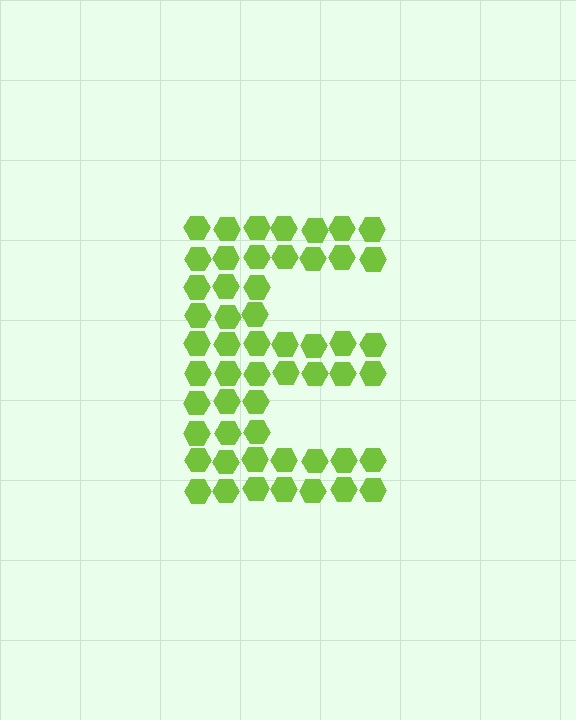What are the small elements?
The small elements are hexagons.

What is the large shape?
The large shape is the letter E.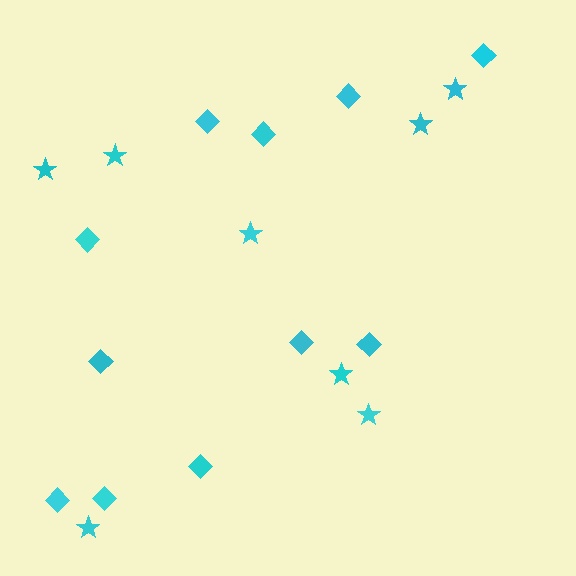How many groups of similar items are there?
There are 2 groups: one group of diamonds (11) and one group of stars (8).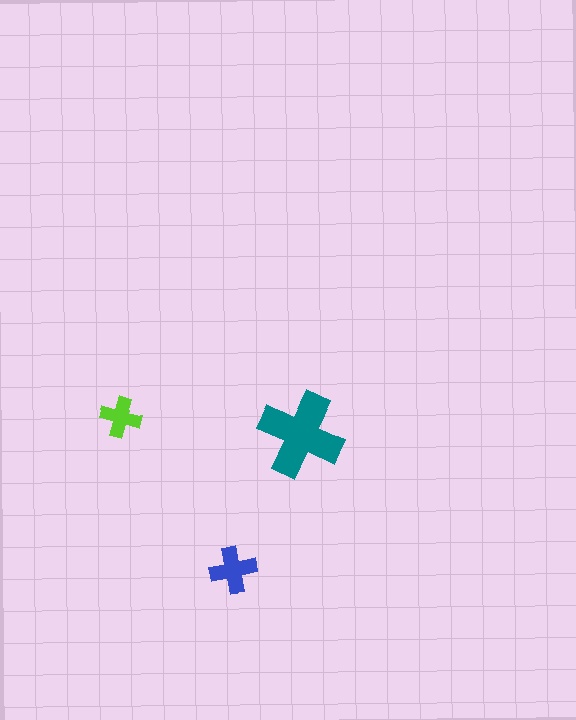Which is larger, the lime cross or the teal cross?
The teal one.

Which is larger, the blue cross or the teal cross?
The teal one.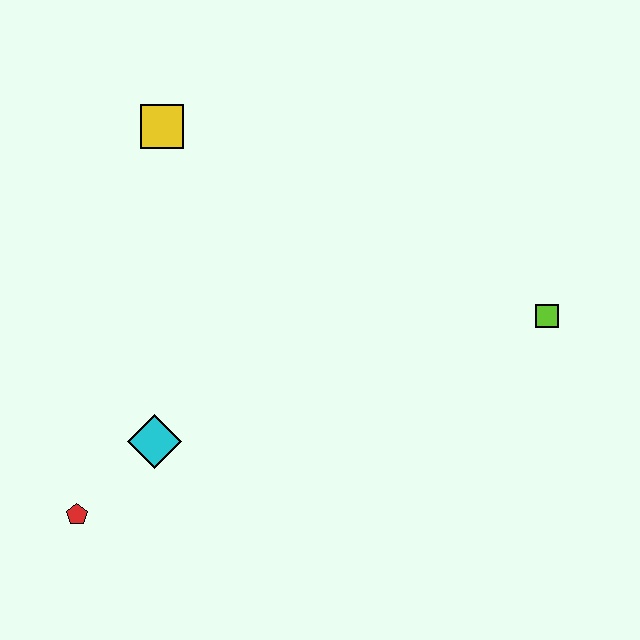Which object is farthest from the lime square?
The red pentagon is farthest from the lime square.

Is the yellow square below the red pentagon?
No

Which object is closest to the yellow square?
The cyan diamond is closest to the yellow square.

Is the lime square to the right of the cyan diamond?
Yes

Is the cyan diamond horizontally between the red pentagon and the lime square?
Yes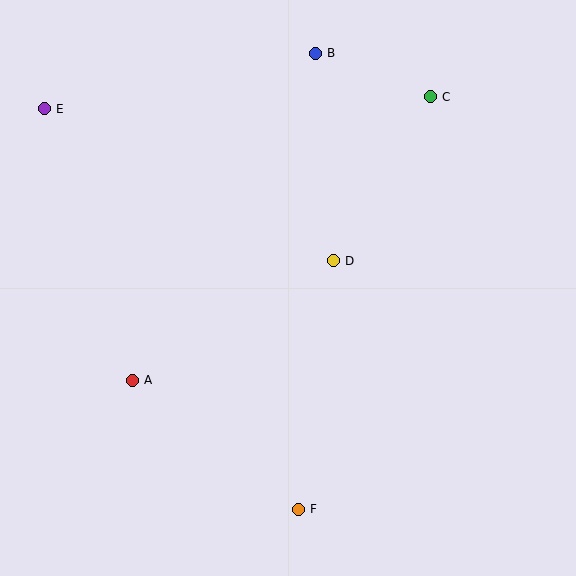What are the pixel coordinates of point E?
Point E is at (44, 109).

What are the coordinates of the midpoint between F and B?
The midpoint between F and B is at (307, 281).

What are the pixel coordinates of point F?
Point F is at (298, 509).